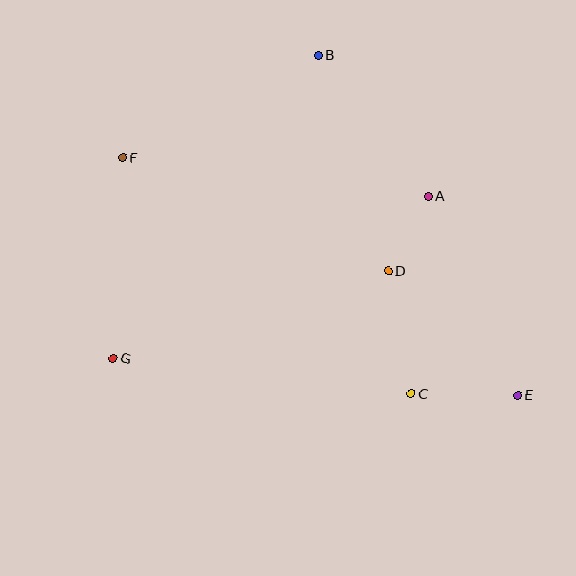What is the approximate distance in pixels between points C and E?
The distance between C and E is approximately 106 pixels.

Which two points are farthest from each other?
Points E and F are farthest from each other.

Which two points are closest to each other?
Points A and D are closest to each other.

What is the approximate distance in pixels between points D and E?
The distance between D and E is approximately 180 pixels.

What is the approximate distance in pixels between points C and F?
The distance between C and F is approximately 373 pixels.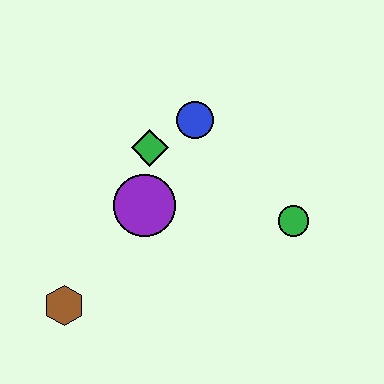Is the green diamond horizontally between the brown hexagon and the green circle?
Yes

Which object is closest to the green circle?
The blue circle is closest to the green circle.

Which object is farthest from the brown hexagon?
The green circle is farthest from the brown hexagon.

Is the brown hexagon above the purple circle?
No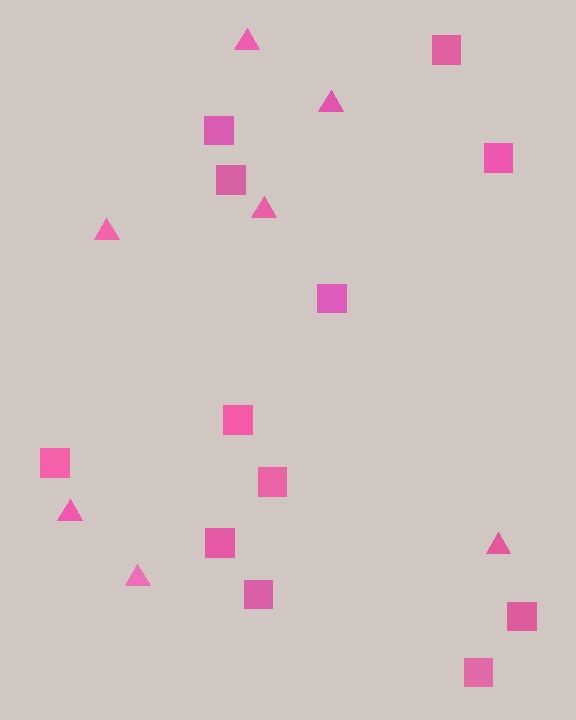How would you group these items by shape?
There are 2 groups: one group of triangles (7) and one group of squares (12).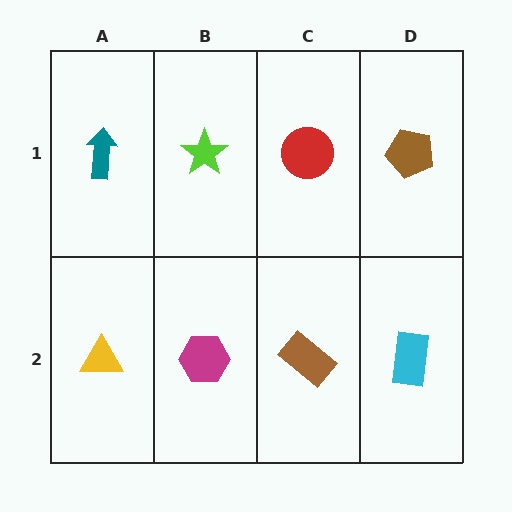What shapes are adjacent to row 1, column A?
A yellow triangle (row 2, column A), a lime star (row 1, column B).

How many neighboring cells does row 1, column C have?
3.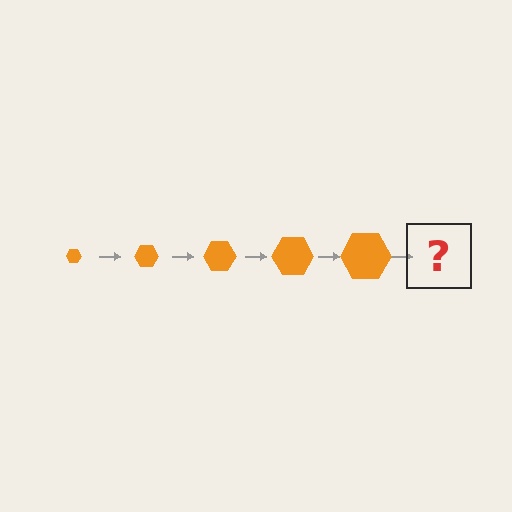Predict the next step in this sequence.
The next step is an orange hexagon, larger than the previous one.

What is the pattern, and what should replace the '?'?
The pattern is that the hexagon gets progressively larger each step. The '?' should be an orange hexagon, larger than the previous one.